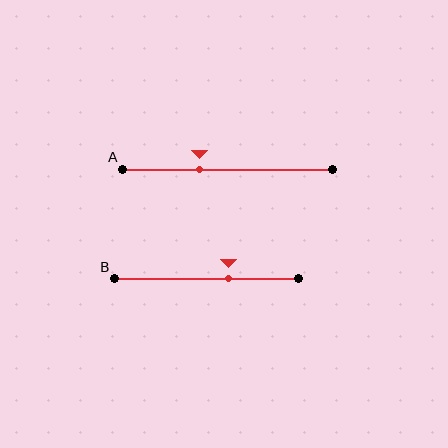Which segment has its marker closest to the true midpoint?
Segment B has its marker closest to the true midpoint.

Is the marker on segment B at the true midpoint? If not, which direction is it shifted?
No, the marker on segment B is shifted to the right by about 12% of the segment length.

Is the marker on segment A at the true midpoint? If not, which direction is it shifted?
No, the marker on segment A is shifted to the left by about 13% of the segment length.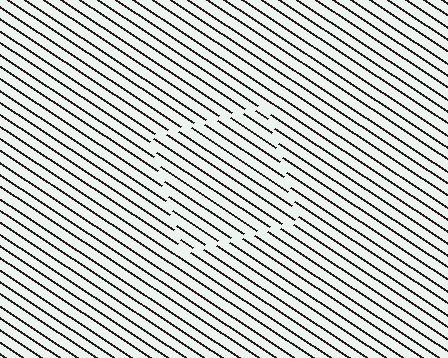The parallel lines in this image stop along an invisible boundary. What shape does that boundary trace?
An illusory square. The interior of the shape contains the same grating, shifted by half a period — the contour is defined by the phase discontinuity where line-ends from the inner and outer gratings abut.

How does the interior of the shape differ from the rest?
The interior of the shape contains the same grating, shifted by half a period — the contour is defined by the phase discontinuity where line-ends from the inner and outer gratings abut.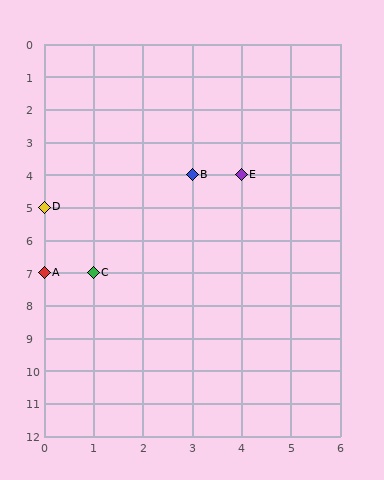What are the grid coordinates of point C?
Point C is at grid coordinates (1, 7).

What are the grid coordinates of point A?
Point A is at grid coordinates (0, 7).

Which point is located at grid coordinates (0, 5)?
Point D is at (0, 5).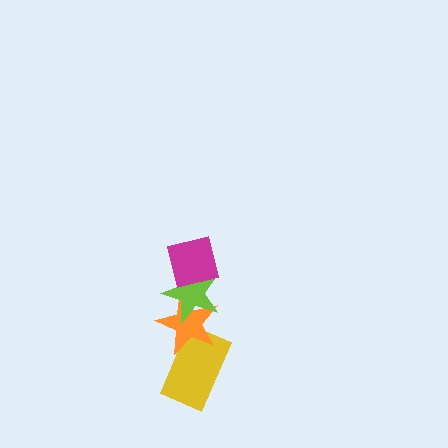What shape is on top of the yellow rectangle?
The orange star is on top of the yellow rectangle.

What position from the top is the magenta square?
The magenta square is 1st from the top.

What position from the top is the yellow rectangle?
The yellow rectangle is 4th from the top.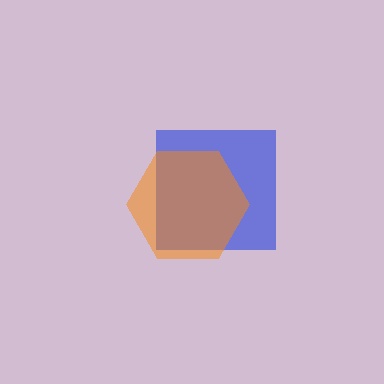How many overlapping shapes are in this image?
There are 2 overlapping shapes in the image.